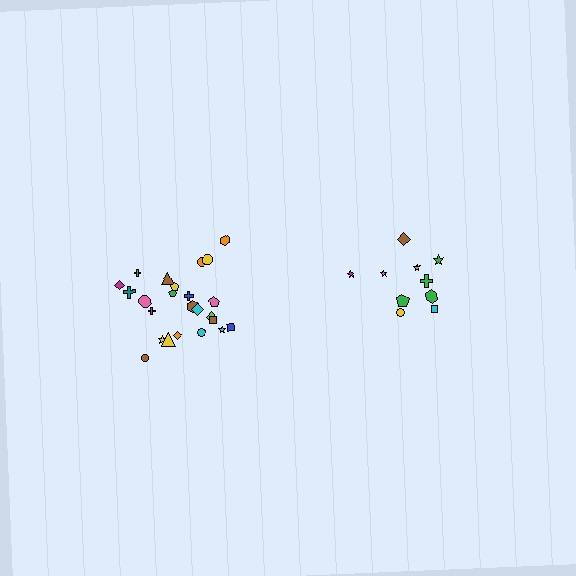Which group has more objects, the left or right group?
The left group.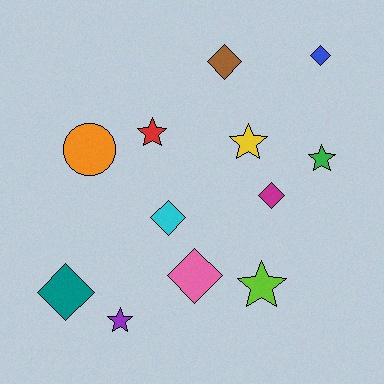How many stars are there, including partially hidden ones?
There are 5 stars.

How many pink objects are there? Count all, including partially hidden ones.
There is 1 pink object.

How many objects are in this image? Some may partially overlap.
There are 12 objects.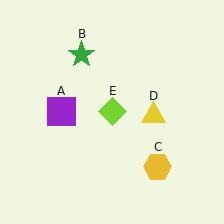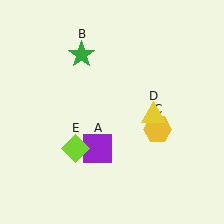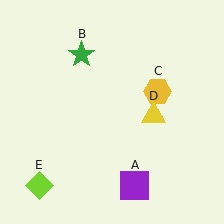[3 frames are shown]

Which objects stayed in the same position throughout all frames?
Green star (object B) and yellow triangle (object D) remained stationary.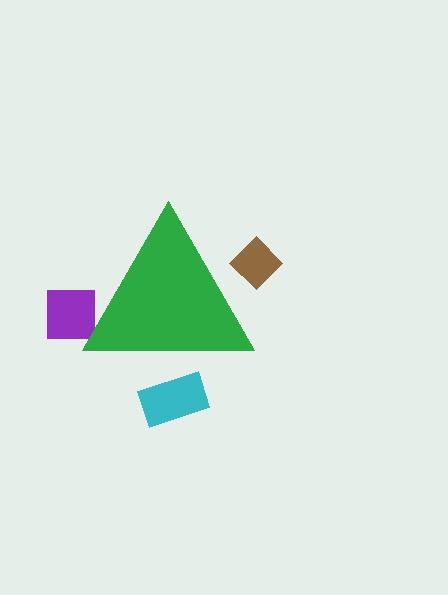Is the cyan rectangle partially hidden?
Yes, the cyan rectangle is partially hidden behind the green triangle.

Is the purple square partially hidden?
Yes, the purple square is partially hidden behind the green triangle.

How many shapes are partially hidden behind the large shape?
3 shapes are partially hidden.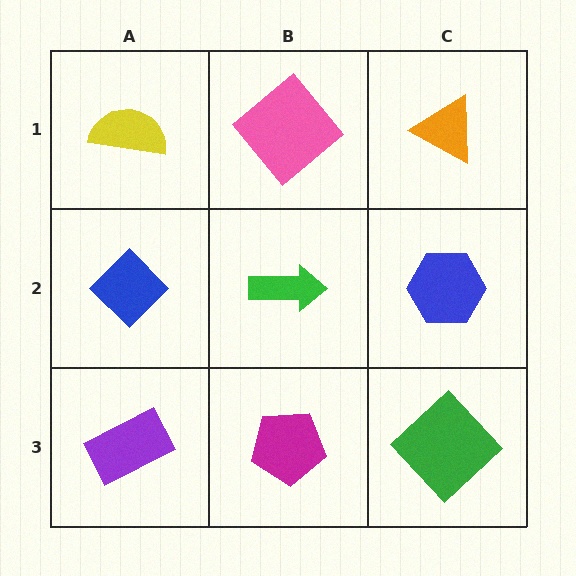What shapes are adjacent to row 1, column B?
A green arrow (row 2, column B), a yellow semicircle (row 1, column A), an orange triangle (row 1, column C).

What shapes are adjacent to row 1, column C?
A blue hexagon (row 2, column C), a pink diamond (row 1, column B).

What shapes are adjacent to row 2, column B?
A pink diamond (row 1, column B), a magenta pentagon (row 3, column B), a blue diamond (row 2, column A), a blue hexagon (row 2, column C).